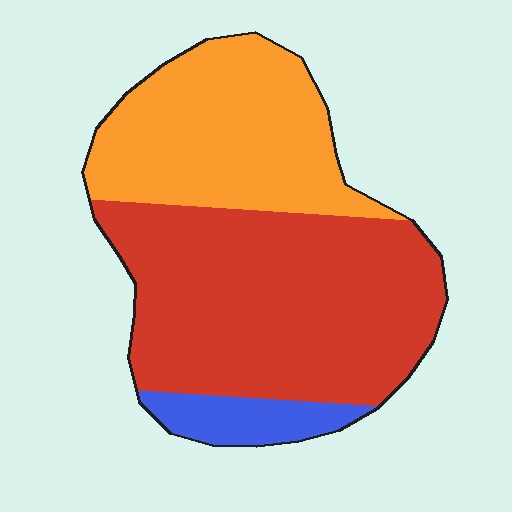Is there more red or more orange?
Red.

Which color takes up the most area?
Red, at roughly 55%.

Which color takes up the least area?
Blue, at roughly 10%.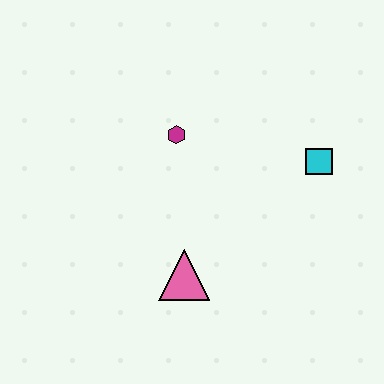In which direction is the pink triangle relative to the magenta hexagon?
The pink triangle is below the magenta hexagon.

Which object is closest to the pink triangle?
The magenta hexagon is closest to the pink triangle.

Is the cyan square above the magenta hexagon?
No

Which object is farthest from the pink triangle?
The cyan square is farthest from the pink triangle.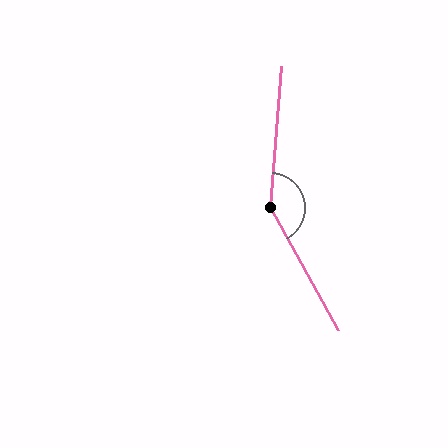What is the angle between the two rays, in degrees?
Approximately 146 degrees.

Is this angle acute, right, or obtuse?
It is obtuse.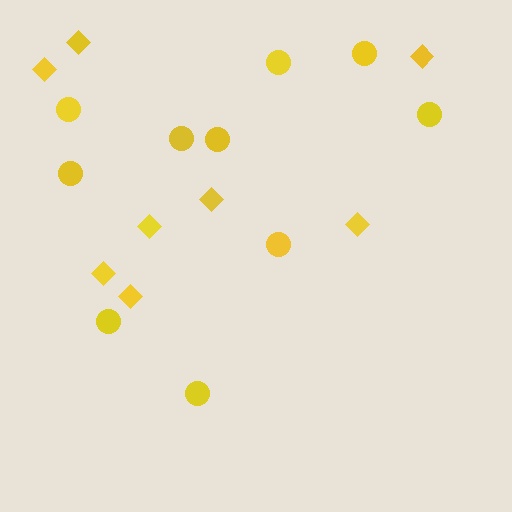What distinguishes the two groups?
There are 2 groups: one group of diamonds (8) and one group of circles (10).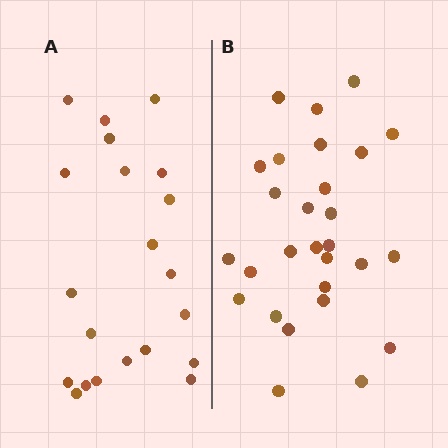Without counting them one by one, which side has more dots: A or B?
Region B (the right region) has more dots.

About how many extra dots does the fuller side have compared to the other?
Region B has roughly 8 or so more dots than region A.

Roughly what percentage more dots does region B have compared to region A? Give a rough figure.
About 35% more.